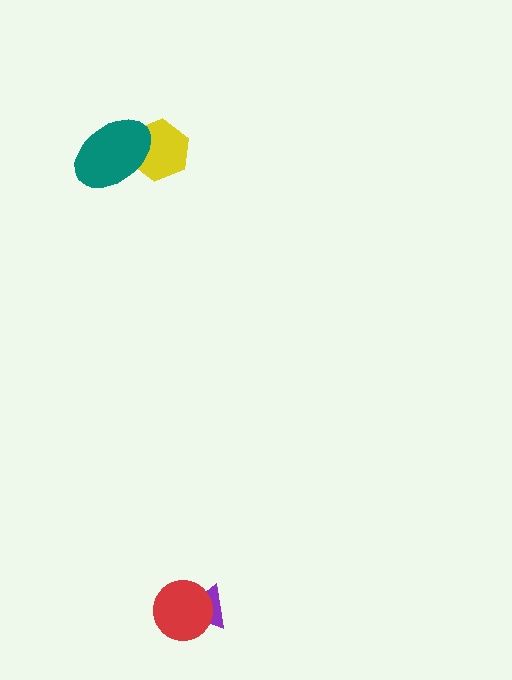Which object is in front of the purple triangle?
The red circle is in front of the purple triangle.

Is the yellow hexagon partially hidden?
Yes, it is partially covered by another shape.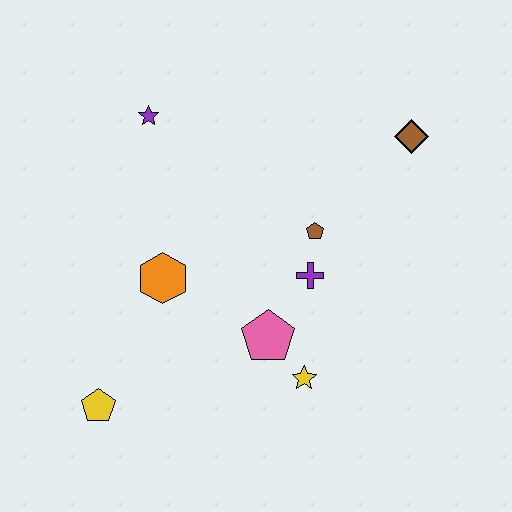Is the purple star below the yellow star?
No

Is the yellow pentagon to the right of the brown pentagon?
No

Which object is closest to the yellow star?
The pink pentagon is closest to the yellow star.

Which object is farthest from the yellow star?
The purple star is farthest from the yellow star.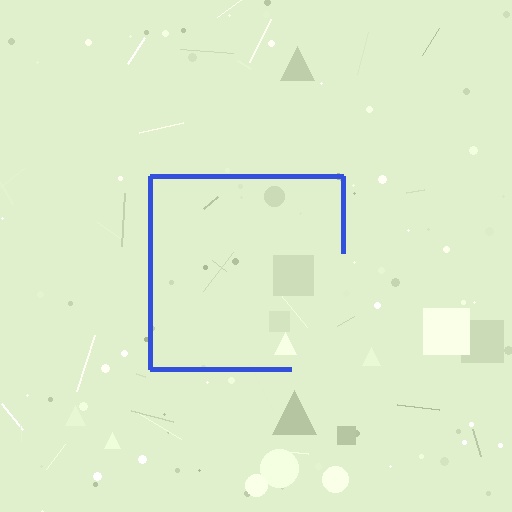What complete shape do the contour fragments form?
The contour fragments form a square.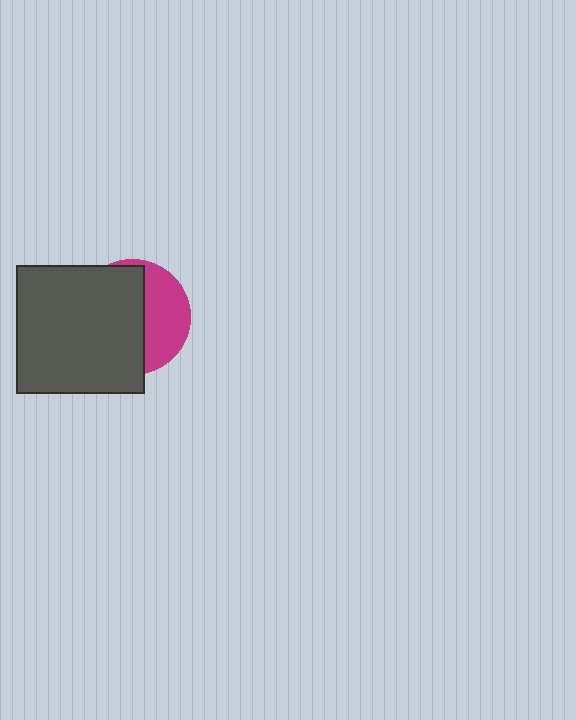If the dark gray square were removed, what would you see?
You would see the complete magenta circle.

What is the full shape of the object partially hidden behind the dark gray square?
The partially hidden object is a magenta circle.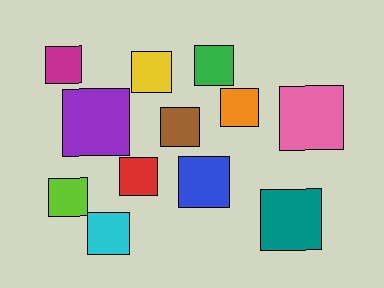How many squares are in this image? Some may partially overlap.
There are 12 squares.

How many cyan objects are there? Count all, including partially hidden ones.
There is 1 cyan object.